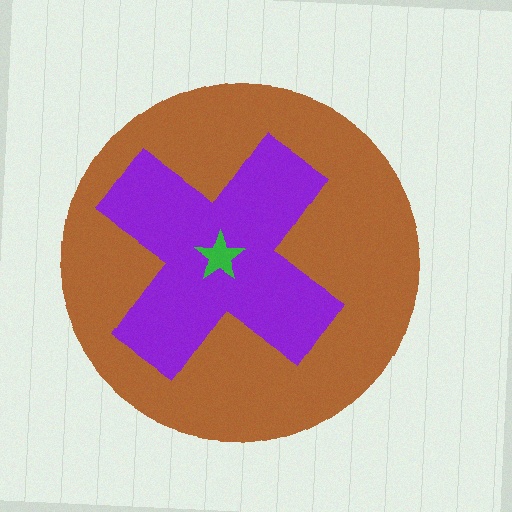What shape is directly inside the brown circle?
The purple cross.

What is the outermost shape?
The brown circle.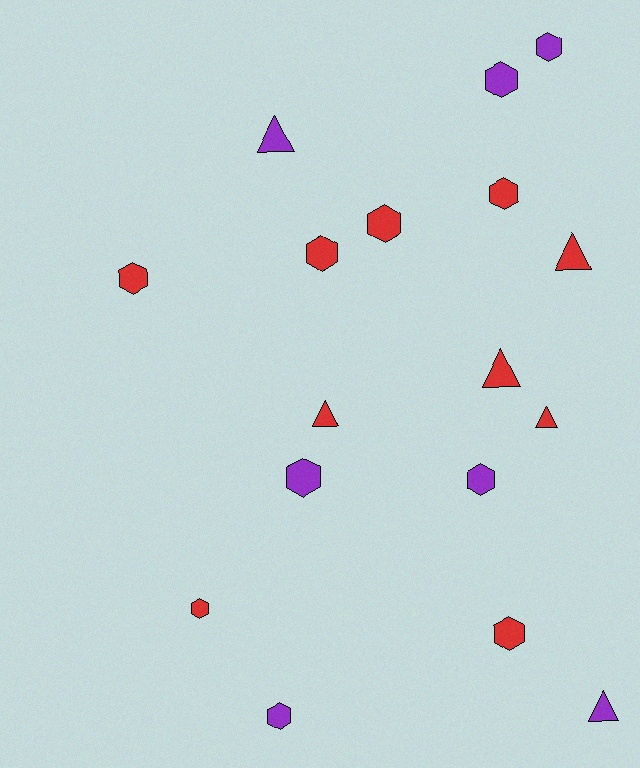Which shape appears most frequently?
Hexagon, with 11 objects.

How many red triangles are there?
There are 4 red triangles.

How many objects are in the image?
There are 17 objects.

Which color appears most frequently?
Red, with 10 objects.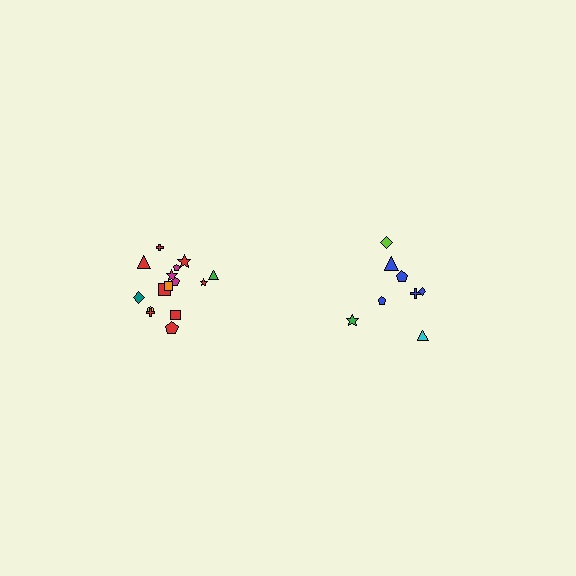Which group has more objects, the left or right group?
The left group.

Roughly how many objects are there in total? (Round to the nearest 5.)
Roughly 25 objects in total.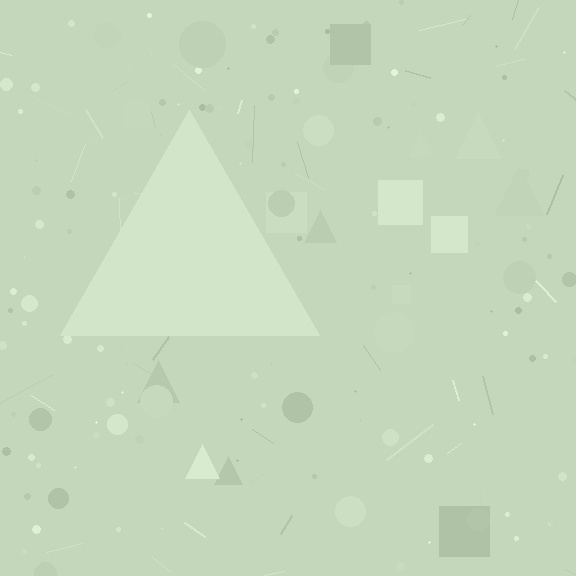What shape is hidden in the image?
A triangle is hidden in the image.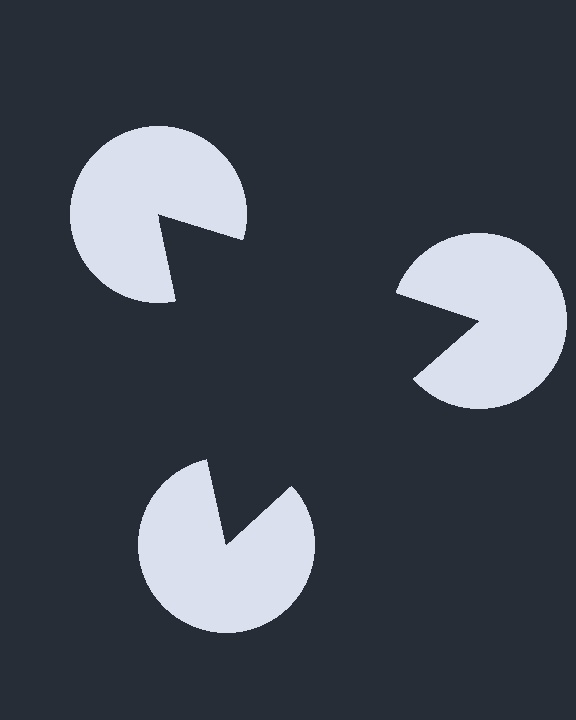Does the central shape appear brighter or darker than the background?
It typically appears slightly darker than the background, even though no actual brightness change is drawn.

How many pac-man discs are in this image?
There are 3 — one at each vertex of the illusory triangle.